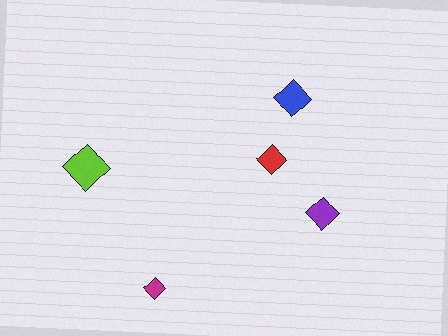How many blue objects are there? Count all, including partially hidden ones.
There is 1 blue object.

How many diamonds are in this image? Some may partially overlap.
There are 5 diamonds.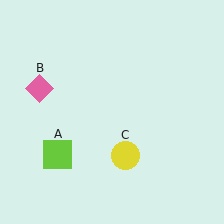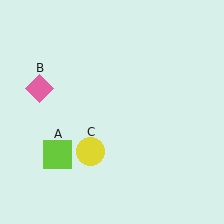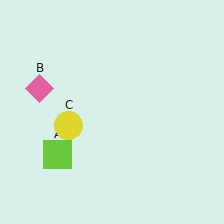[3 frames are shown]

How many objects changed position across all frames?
1 object changed position: yellow circle (object C).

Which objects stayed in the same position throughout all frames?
Lime square (object A) and pink diamond (object B) remained stationary.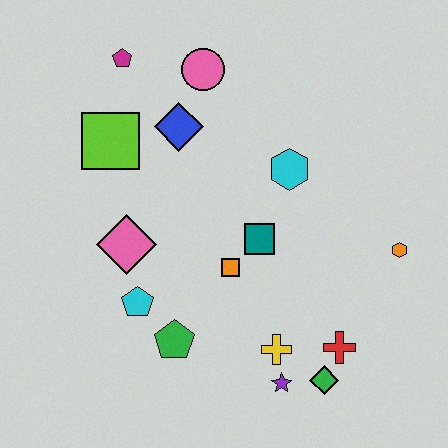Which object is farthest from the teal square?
The magenta pentagon is farthest from the teal square.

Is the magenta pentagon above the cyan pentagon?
Yes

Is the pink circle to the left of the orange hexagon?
Yes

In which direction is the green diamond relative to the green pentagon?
The green diamond is to the right of the green pentagon.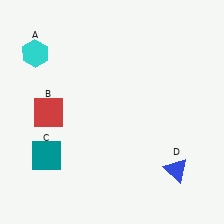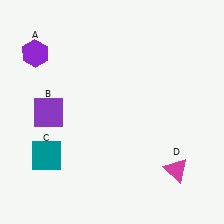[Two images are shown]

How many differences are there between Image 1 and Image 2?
There are 3 differences between the two images.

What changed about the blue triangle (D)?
In Image 1, D is blue. In Image 2, it changed to magenta.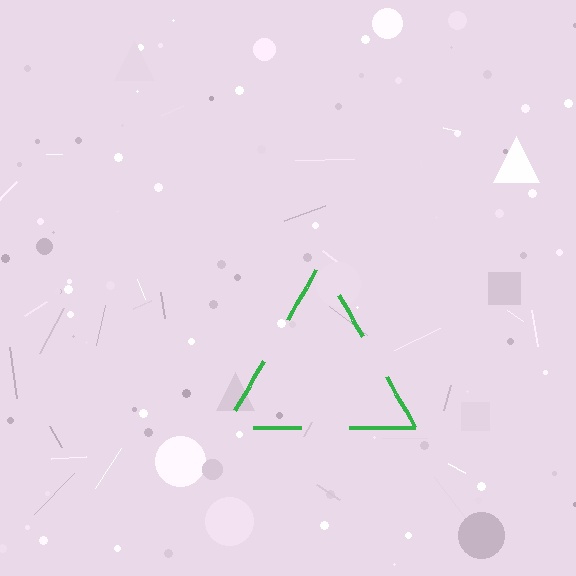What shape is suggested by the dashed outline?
The dashed outline suggests a triangle.